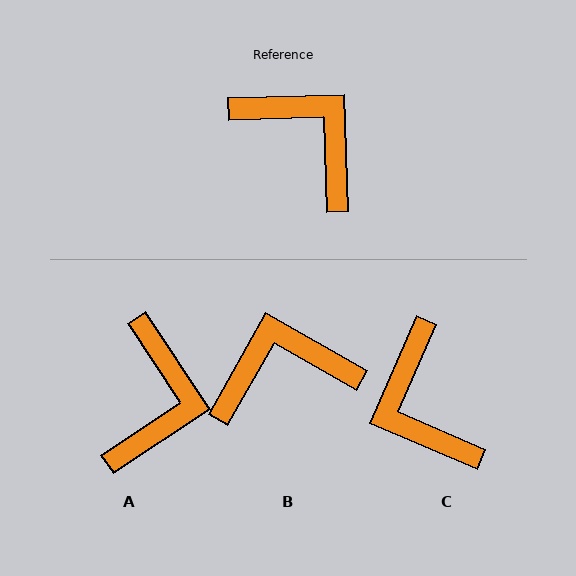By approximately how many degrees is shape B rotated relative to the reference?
Approximately 59 degrees counter-clockwise.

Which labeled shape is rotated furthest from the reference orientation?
C, about 155 degrees away.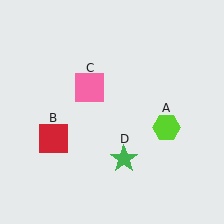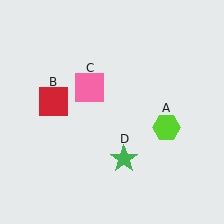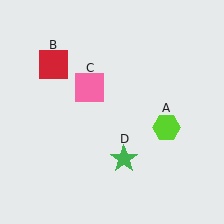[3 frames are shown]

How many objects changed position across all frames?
1 object changed position: red square (object B).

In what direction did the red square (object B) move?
The red square (object B) moved up.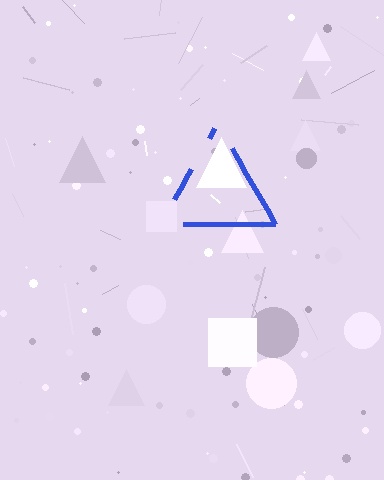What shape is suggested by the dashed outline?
The dashed outline suggests a triangle.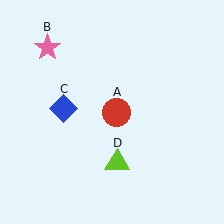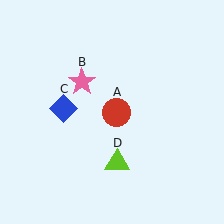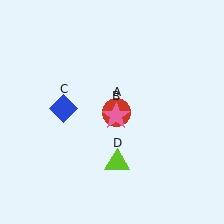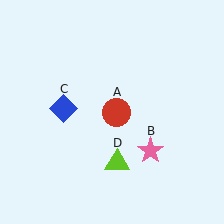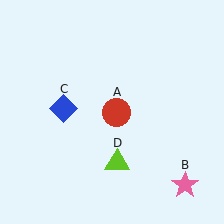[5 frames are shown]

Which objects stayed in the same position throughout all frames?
Red circle (object A) and blue diamond (object C) and lime triangle (object D) remained stationary.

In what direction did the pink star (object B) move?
The pink star (object B) moved down and to the right.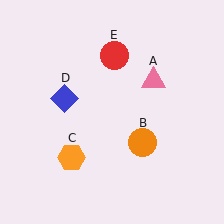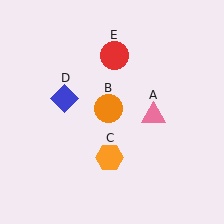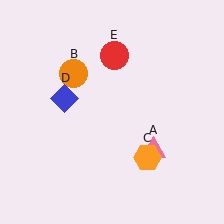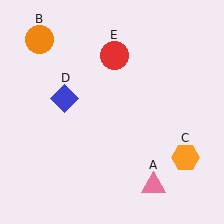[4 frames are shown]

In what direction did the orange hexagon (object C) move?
The orange hexagon (object C) moved right.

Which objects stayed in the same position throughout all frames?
Blue diamond (object D) and red circle (object E) remained stationary.